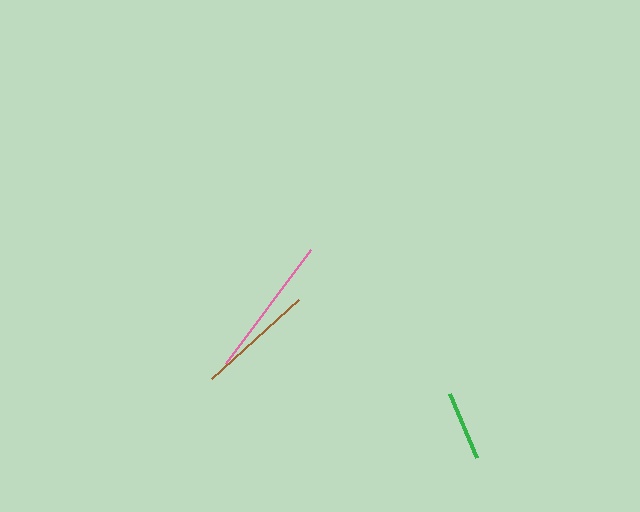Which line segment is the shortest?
The green line is the shortest at approximately 69 pixels.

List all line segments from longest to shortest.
From longest to shortest: pink, brown, green.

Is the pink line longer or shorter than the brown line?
The pink line is longer than the brown line.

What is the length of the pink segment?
The pink segment is approximately 143 pixels long.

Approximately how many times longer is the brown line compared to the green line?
The brown line is approximately 1.7 times the length of the green line.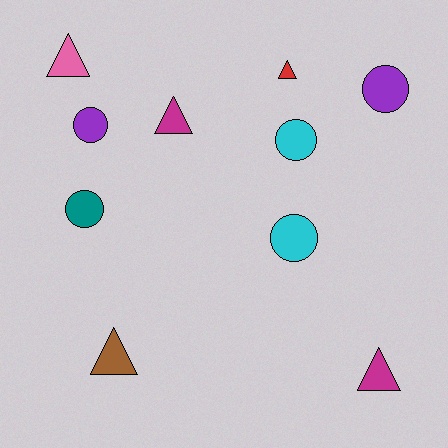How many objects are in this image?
There are 10 objects.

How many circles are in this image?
There are 5 circles.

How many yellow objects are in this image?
There are no yellow objects.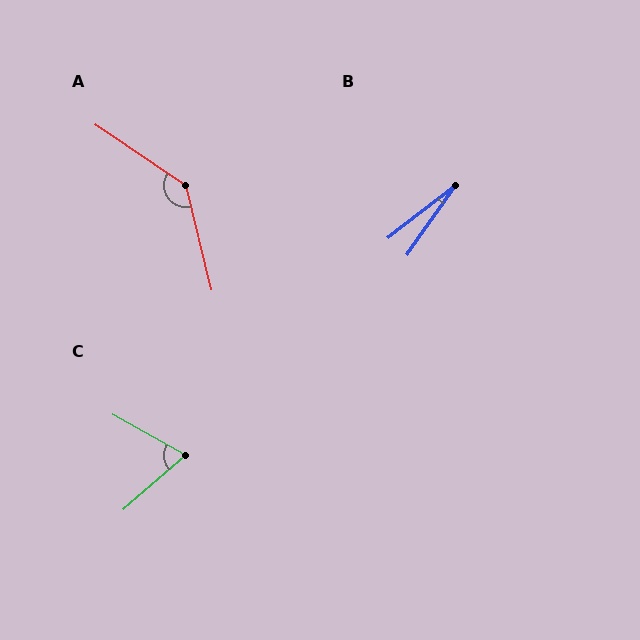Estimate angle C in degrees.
Approximately 71 degrees.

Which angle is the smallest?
B, at approximately 17 degrees.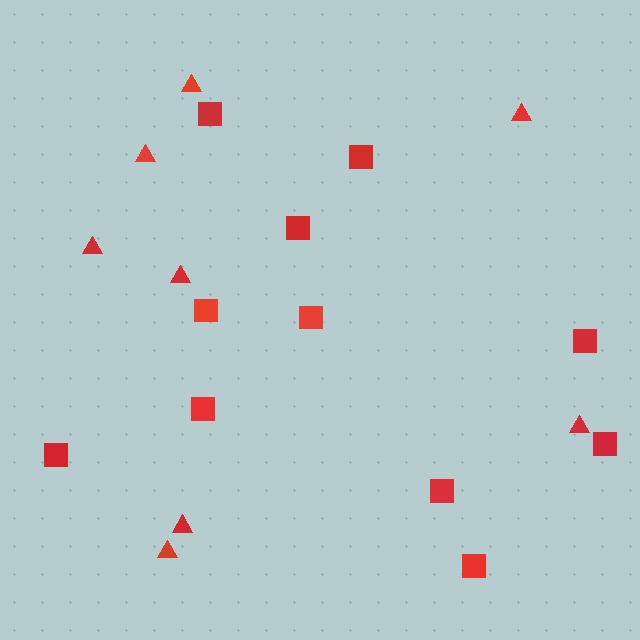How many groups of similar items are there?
There are 2 groups: one group of squares (11) and one group of triangles (8).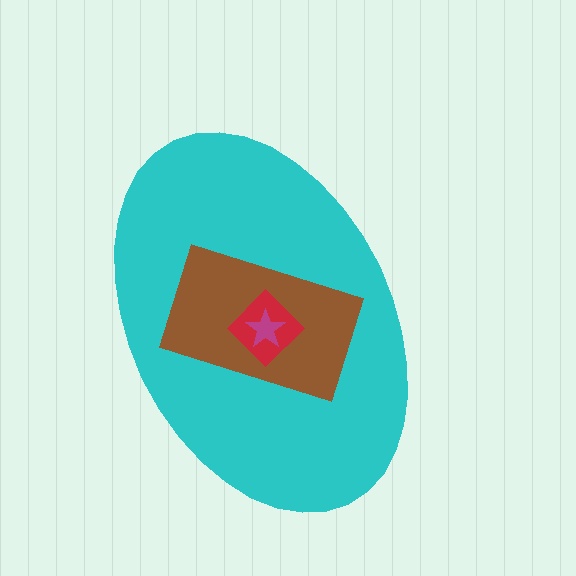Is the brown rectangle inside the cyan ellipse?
Yes.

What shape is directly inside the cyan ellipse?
The brown rectangle.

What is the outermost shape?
The cyan ellipse.